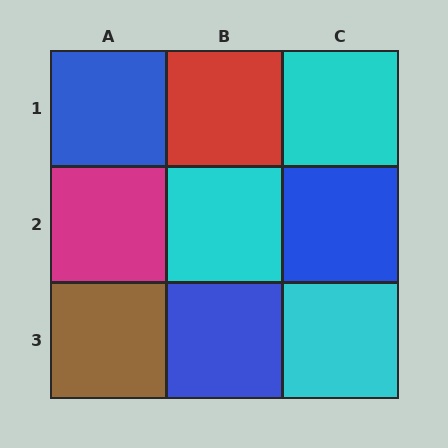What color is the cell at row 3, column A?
Brown.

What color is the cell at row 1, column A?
Blue.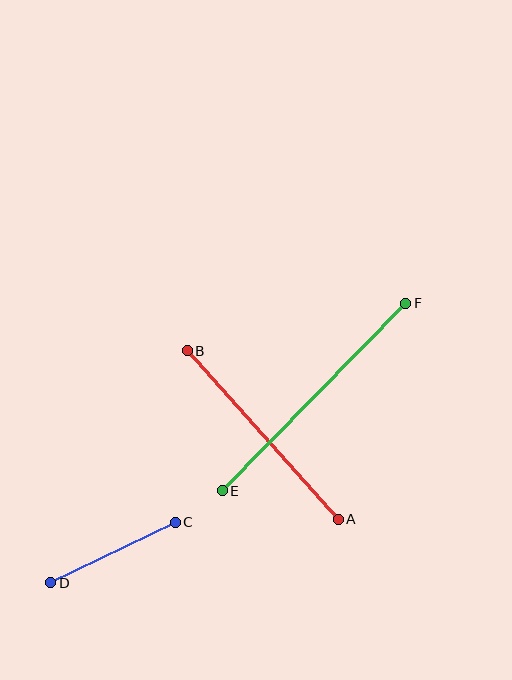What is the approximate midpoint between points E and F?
The midpoint is at approximately (314, 397) pixels.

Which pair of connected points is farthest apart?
Points E and F are farthest apart.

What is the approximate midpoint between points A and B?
The midpoint is at approximately (263, 435) pixels.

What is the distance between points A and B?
The distance is approximately 226 pixels.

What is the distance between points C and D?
The distance is approximately 138 pixels.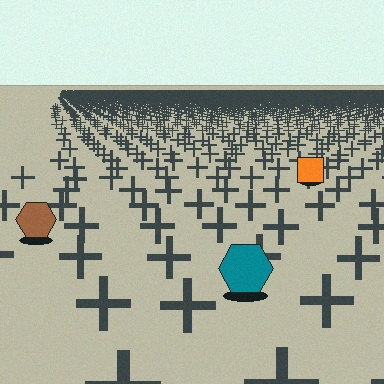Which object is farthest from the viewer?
The orange square is farthest from the viewer. It appears smaller and the ground texture around it is denser.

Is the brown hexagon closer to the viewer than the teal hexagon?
No. The teal hexagon is closer — you can tell from the texture gradient: the ground texture is coarser near it.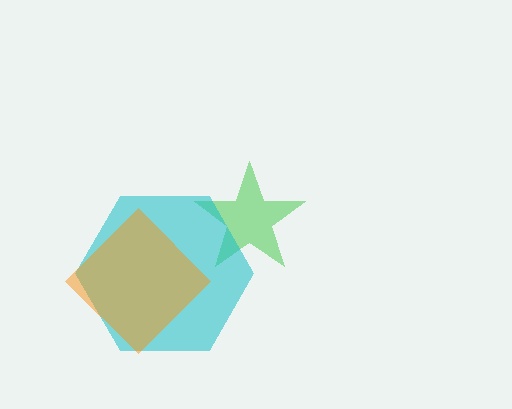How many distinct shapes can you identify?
There are 3 distinct shapes: a green star, a cyan hexagon, an orange diamond.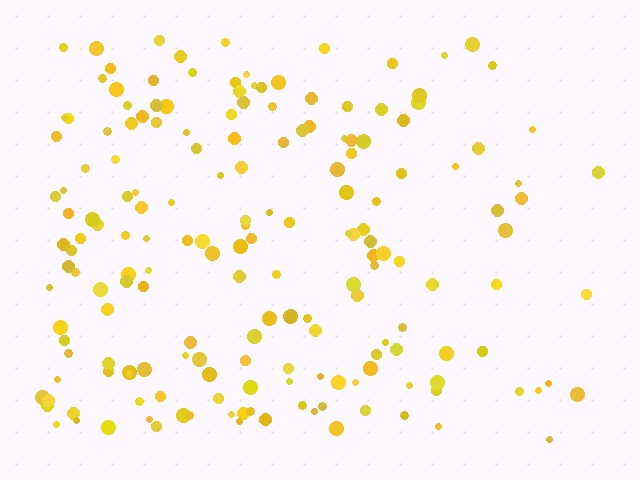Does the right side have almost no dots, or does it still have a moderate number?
Still a moderate number, just noticeably fewer than the left.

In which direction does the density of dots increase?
From right to left, with the left side densest.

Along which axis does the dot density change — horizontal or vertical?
Horizontal.